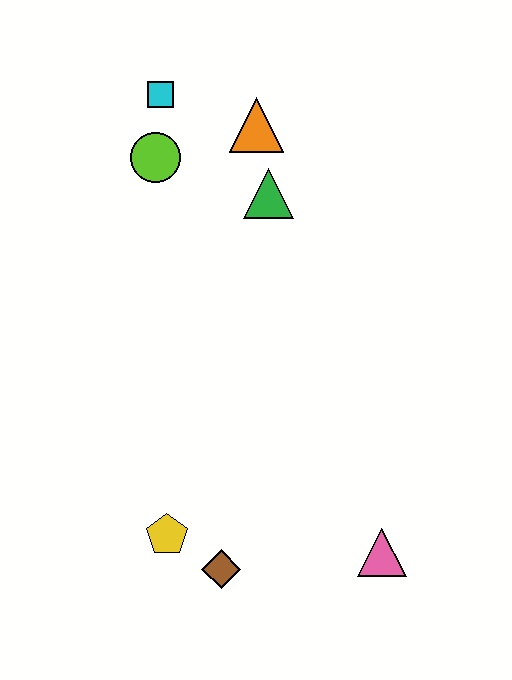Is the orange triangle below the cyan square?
Yes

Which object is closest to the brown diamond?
The yellow pentagon is closest to the brown diamond.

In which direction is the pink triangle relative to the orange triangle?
The pink triangle is below the orange triangle.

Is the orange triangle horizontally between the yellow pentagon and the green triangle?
Yes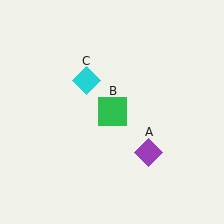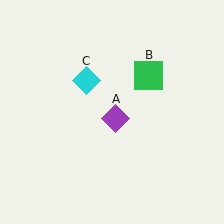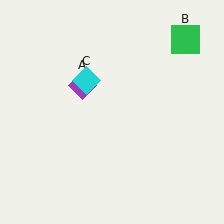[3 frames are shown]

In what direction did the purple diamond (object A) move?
The purple diamond (object A) moved up and to the left.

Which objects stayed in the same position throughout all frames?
Cyan diamond (object C) remained stationary.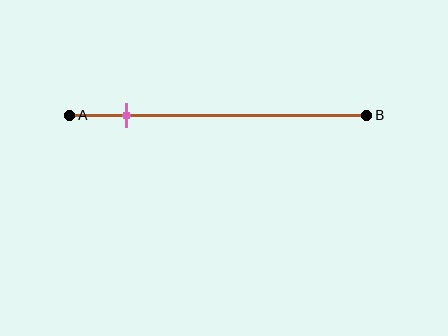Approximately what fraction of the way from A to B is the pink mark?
The pink mark is approximately 20% of the way from A to B.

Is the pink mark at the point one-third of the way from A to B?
No, the mark is at about 20% from A, not at the 33% one-third point.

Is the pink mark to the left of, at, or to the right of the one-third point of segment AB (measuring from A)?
The pink mark is to the left of the one-third point of segment AB.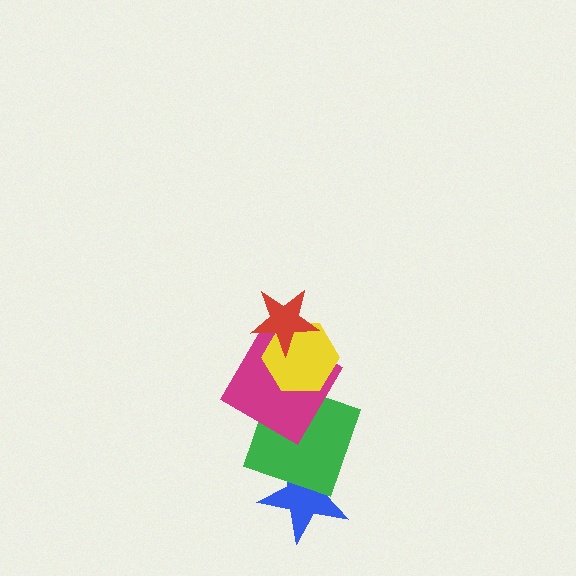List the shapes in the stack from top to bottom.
From top to bottom: the red star, the yellow hexagon, the magenta diamond, the green square, the blue star.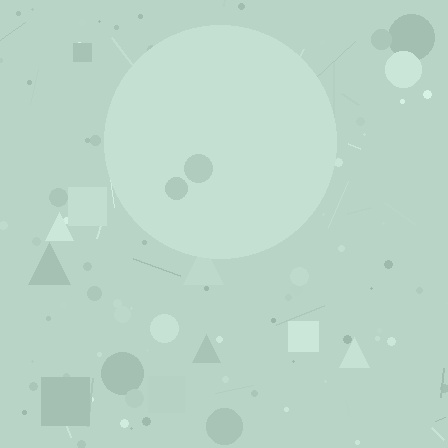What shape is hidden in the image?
A circle is hidden in the image.